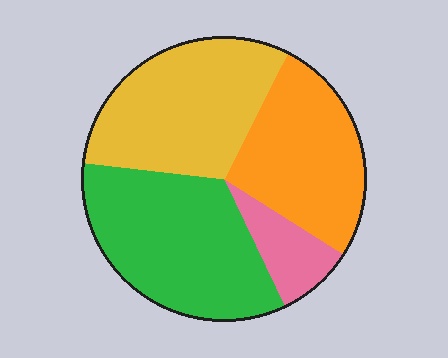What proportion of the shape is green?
Green covers 34% of the shape.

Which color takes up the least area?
Pink, at roughly 10%.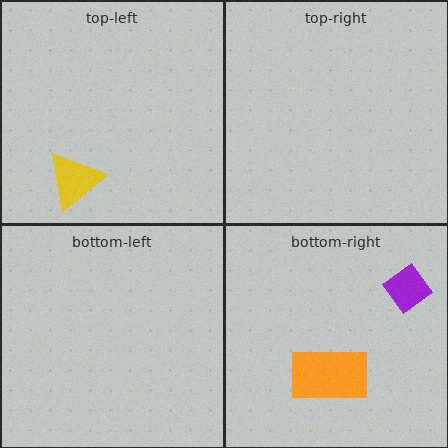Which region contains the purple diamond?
The bottom-right region.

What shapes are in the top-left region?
The yellow triangle.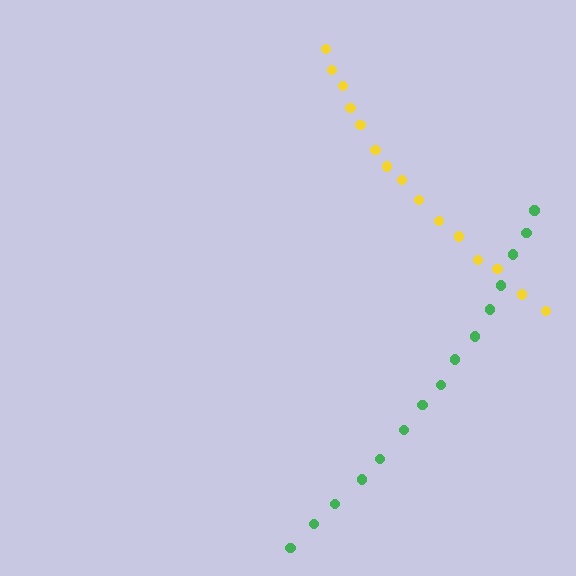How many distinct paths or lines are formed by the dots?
There are 2 distinct paths.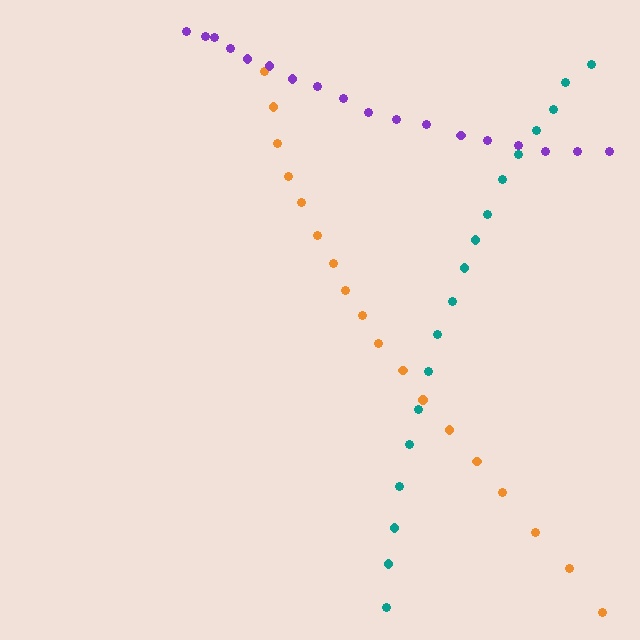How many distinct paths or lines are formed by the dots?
There are 3 distinct paths.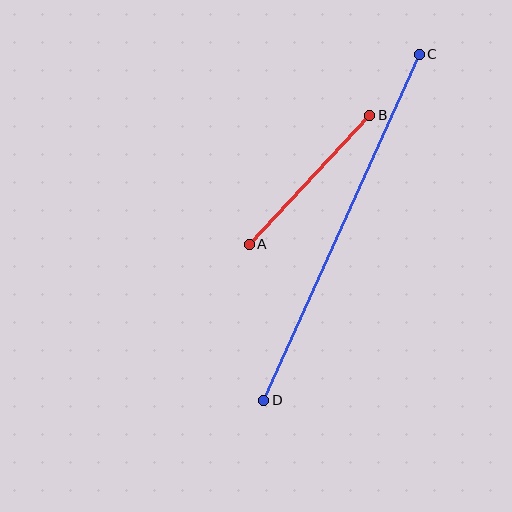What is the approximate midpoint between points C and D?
The midpoint is at approximately (341, 227) pixels.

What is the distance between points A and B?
The distance is approximately 176 pixels.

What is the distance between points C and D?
The distance is approximately 379 pixels.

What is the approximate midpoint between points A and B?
The midpoint is at approximately (309, 180) pixels.